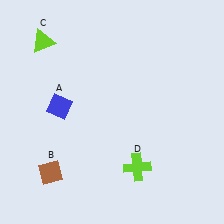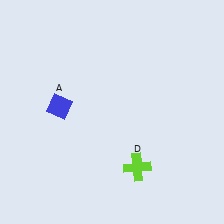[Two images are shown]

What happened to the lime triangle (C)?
The lime triangle (C) was removed in Image 2. It was in the top-left area of Image 1.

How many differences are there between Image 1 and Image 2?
There are 2 differences between the two images.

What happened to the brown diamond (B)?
The brown diamond (B) was removed in Image 2. It was in the bottom-left area of Image 1.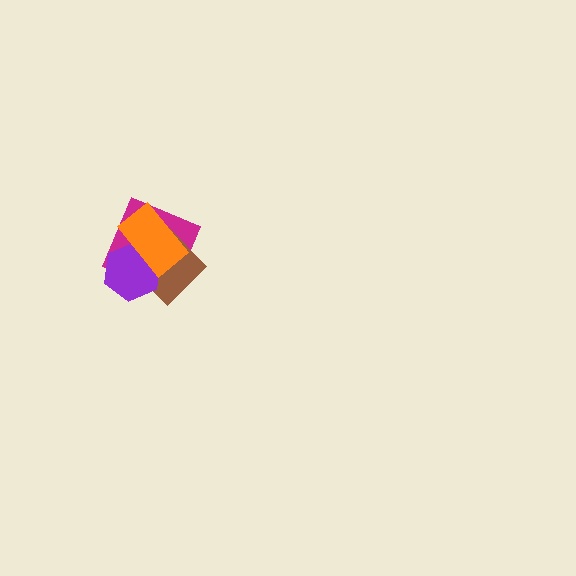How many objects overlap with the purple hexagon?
3 objects overlap with the purple hexagon.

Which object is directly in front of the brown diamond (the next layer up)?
The purple hexagon is directly in front of the brown diamond.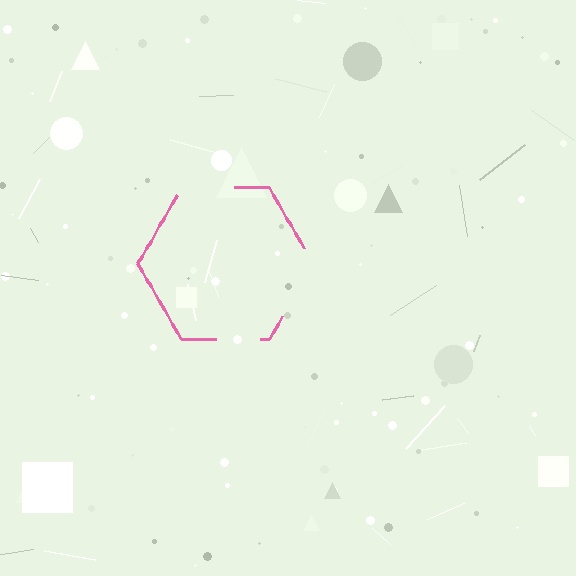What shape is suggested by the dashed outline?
The dashed outline suggests a hexagon.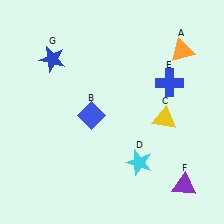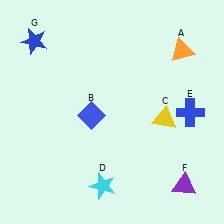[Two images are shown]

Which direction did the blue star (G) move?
The blue star (G) moved left.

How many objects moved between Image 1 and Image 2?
3 objects moved between the two images.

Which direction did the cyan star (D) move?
The cyan star (D) moved left.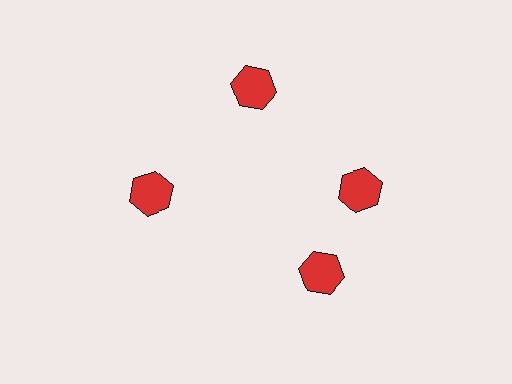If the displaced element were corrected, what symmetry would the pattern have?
It would have 4-fold rotational symmetry — the pattern would map onto itself every 90 degrees.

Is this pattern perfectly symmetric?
No. The 4 red hexagons are arranged in a ring, but one element near the 6 o'clock position is rotated out of alignment along the ring, breaking the 4-fold rotational symmetry.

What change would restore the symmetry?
The symmetry would be restored by rotating it back into even spacing with its neighbors so that all 4 hexagons sit at equal angles and equal distance from the center.